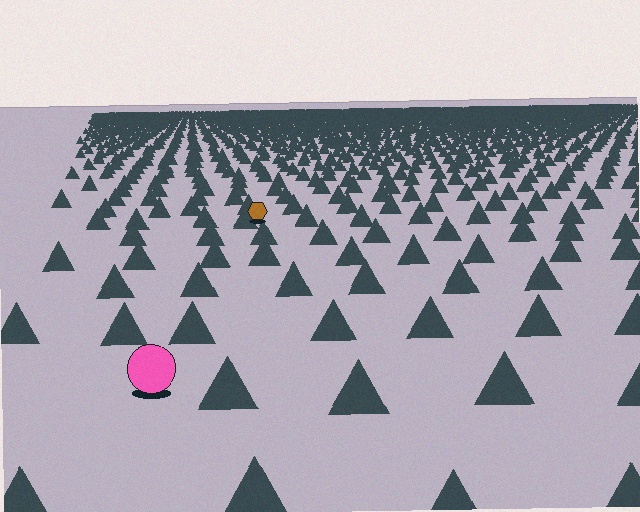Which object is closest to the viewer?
The pink circle is closest. The texture marks near it are larger and more spread out.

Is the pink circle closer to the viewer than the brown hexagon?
Yes. The pink circle is closer — you can tell from the texture gradient: the ground texture is coarser near it.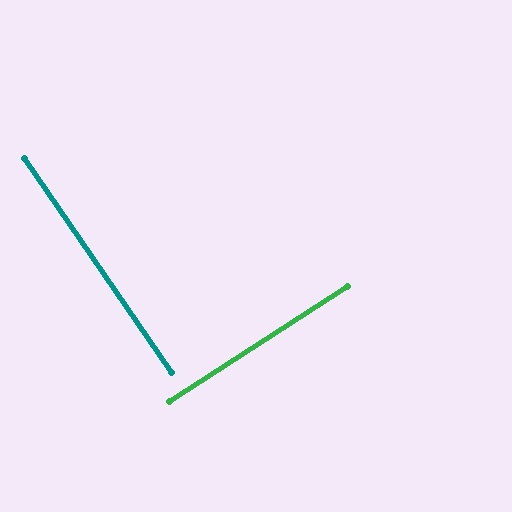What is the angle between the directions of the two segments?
Approximately 88 degrees.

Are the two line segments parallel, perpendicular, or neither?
Perpendicular — they meet at approximately 88°.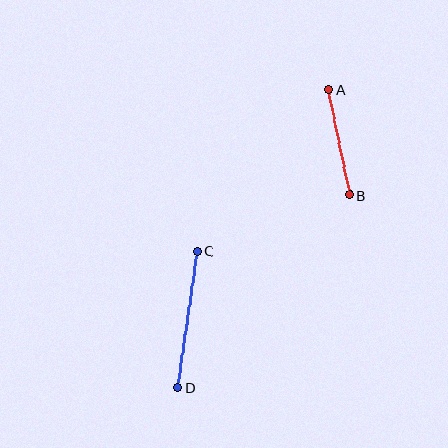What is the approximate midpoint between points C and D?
The midpoint is at approximately (188, 319) pixels.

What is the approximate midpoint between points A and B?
The midpoint is at approximately (339, 142) pixels.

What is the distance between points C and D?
The distance is approximately 137 pixels.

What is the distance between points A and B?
The distance is approximately 108 pixels.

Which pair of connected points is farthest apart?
Points C and D are farthest apart.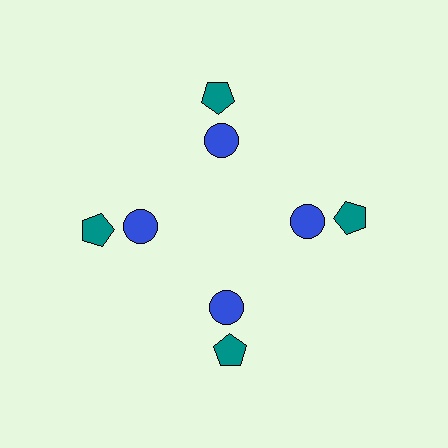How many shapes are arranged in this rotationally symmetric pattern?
There are 8 shapes, arranged in 4 groups of 2.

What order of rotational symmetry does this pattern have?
This pattern has 4-fold rotational symmetry.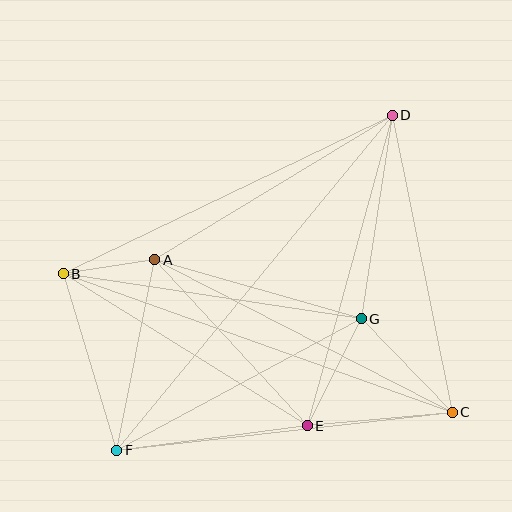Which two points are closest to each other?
Points A and B are closest to each other.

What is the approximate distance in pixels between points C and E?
The distance between C and E is approximately 146 pixels.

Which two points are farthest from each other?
Points D and F are farthest from each other.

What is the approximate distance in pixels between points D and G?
The distance between D and G is approximately 206 pixels.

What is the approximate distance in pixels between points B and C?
The distance between B and C is approximately 413 pixels.